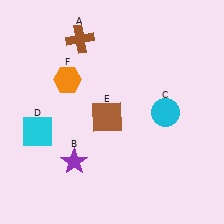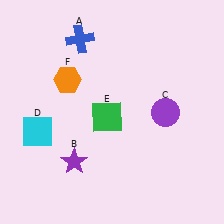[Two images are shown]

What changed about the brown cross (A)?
In Image 1, A is brown. In Image 2, it changed to blue.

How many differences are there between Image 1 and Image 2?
There are 3 differences between the two images.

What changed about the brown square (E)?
In Image 1, E is brown. In Image 2, it changed to green.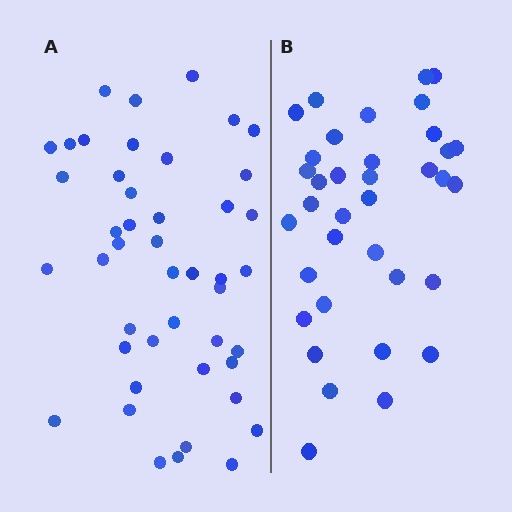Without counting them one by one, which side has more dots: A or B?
Region A (the left region) has more dots.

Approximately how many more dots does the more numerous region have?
Region A has roughly 8 or so more dots than region B.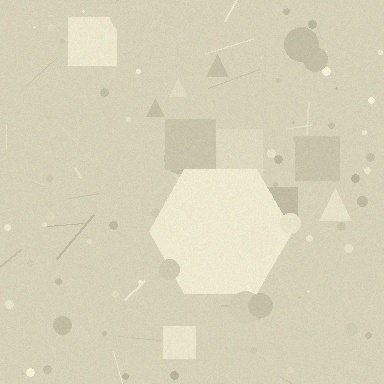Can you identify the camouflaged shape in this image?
The camouflaged shape is a hexagon.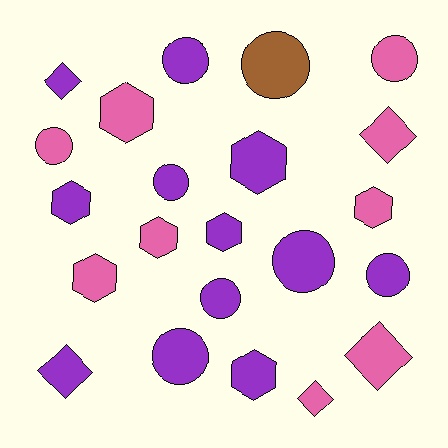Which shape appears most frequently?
Circle, with 9 objects.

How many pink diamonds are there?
There are 3 pink diamonds.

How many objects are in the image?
There are 22 objects.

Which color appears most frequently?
Purple, with 12 objects.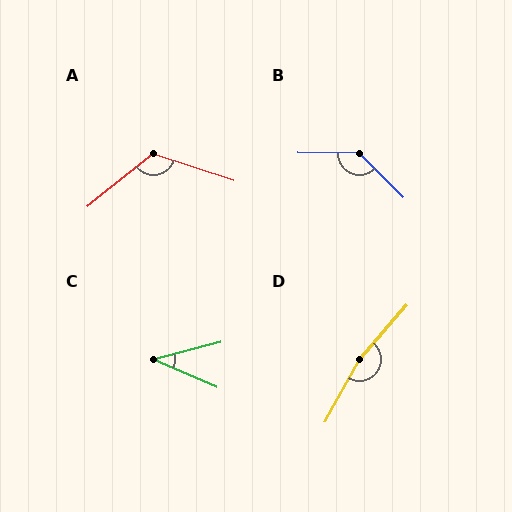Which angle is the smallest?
C, at approximately 38 degrees.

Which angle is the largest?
D, at approximately 168 degrees.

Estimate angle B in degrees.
Approximately 135 degrees.